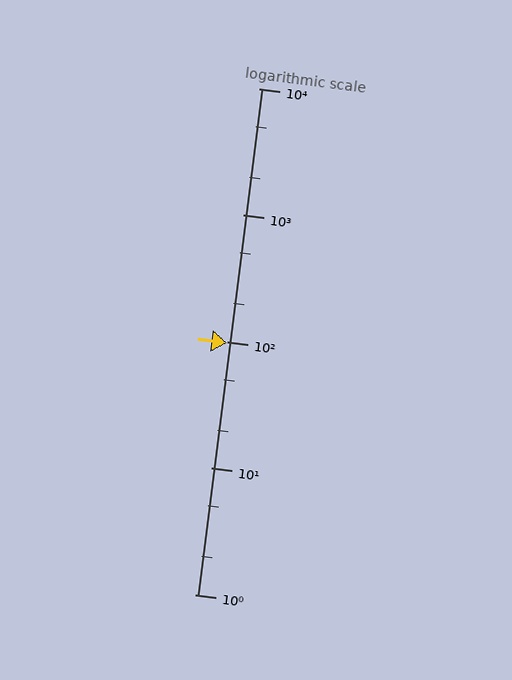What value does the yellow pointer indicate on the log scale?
The pointer indicates approximately 98.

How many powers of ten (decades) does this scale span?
The scale spans 4 decades, from 1 to 10000.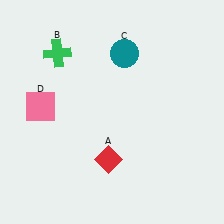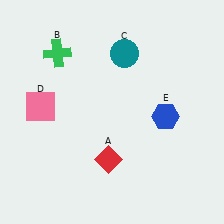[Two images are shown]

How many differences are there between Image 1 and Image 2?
There is 1 difference between the two images.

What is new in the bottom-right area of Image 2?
A blue hexagon (E) was added in the bottom-right area of Image 2.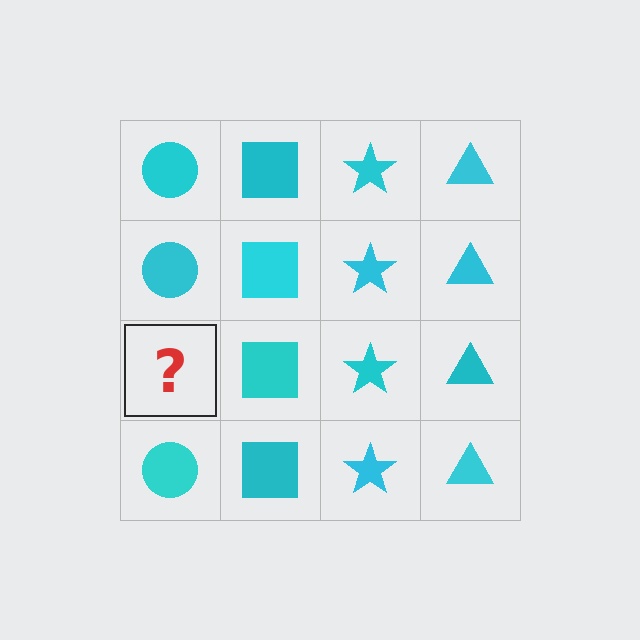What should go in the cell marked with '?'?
The missing cell should contain a cyan circle.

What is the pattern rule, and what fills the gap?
The rule is that each column has a consistent shape. The gap should be filled with a cyan circle.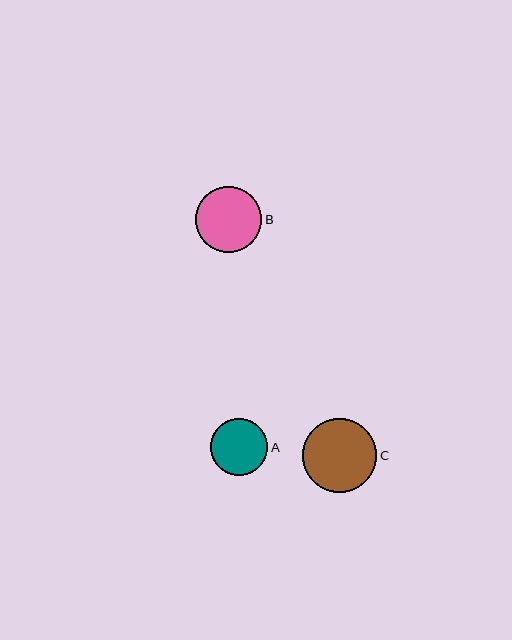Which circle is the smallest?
Circle A is the smallest with a size of approximately 57 pixels.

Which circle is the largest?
Circle C is the largest with a size of approximately 74 pixels.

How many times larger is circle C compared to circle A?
Circle C is approximately 1.3 times the size of circle A.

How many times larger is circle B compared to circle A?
Circle B is approximately 1.1 times the size of circle A.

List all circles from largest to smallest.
From largest to smallest: C, B, A.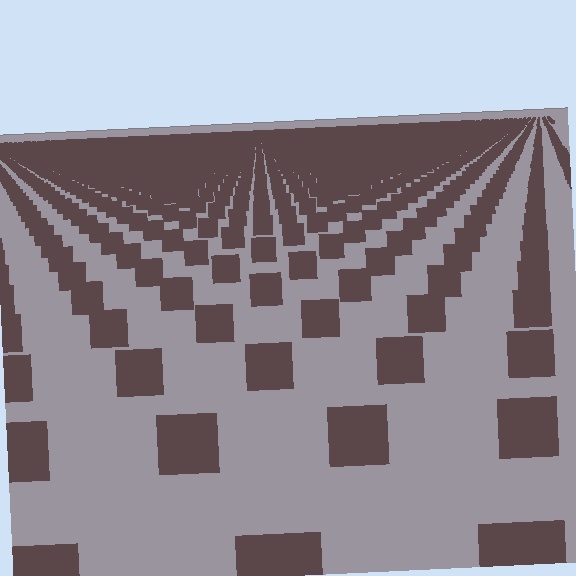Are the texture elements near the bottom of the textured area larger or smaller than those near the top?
Larger. Near the bottom, elements are closer to the viewer and appear at a bigger on-screen size.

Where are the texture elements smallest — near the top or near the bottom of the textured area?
Near the top.